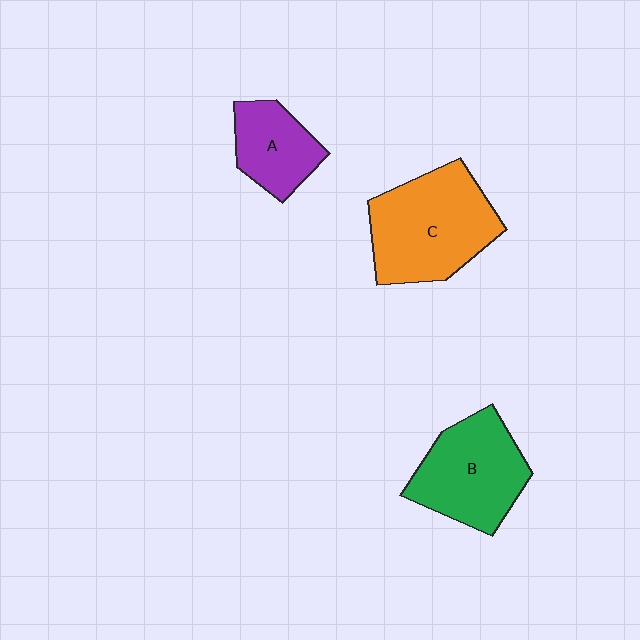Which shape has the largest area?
Shape C (orange).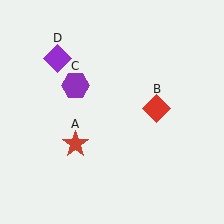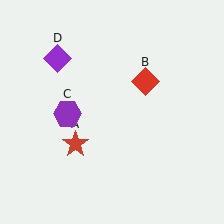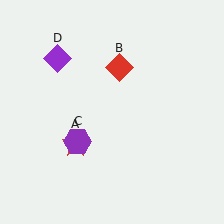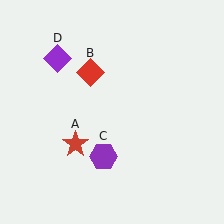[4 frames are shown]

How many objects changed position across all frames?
2 objects changed position: red diamond (object B), purple hexagon (object C).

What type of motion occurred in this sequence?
The red diamond (object B), purple hexagon (object C) rotated counterclockwise around the center of the scene.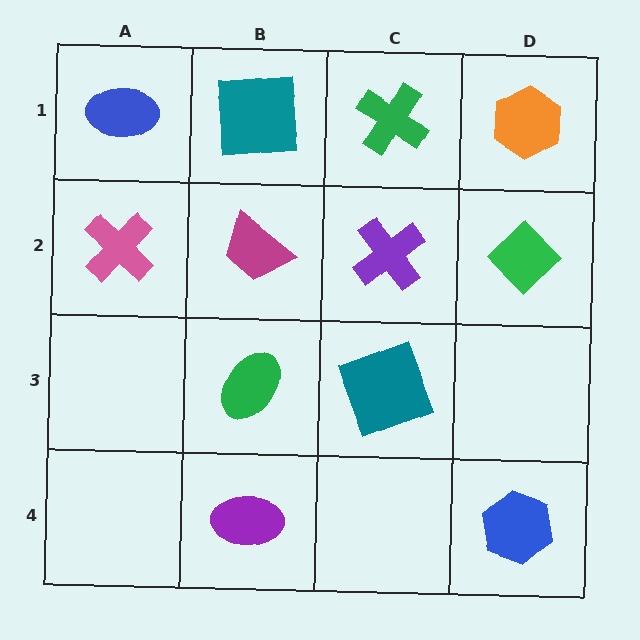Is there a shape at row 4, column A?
No, that cell is empty.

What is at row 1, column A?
A blue ellipse.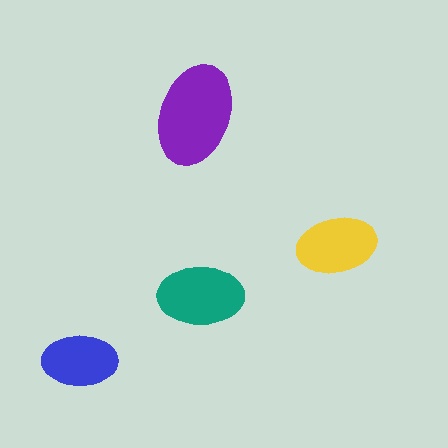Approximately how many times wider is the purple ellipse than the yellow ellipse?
About 1.5 times wider.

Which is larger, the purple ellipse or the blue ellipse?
The purple one.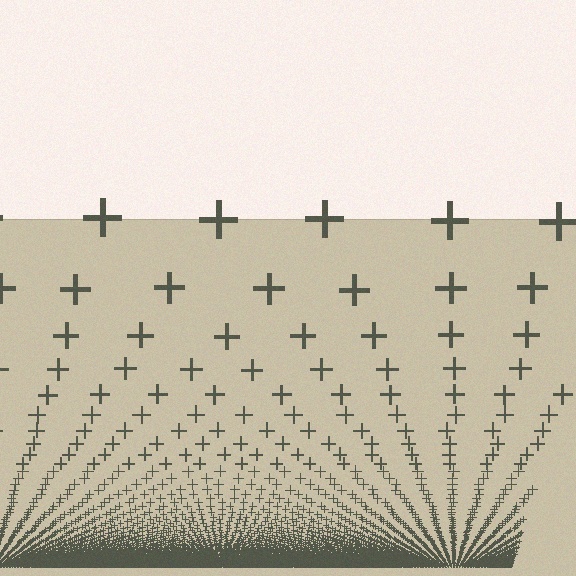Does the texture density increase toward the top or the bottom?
Density increases toward the bottom.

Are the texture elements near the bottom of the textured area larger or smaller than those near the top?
Smaller. The gradient is inverted — elements near the bottom are smaller and denser.